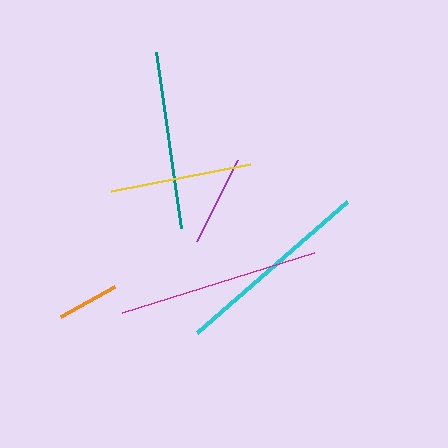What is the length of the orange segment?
The orange segment is approximately 61 pixels long.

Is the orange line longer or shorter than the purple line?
The purple line is longer than the orange line.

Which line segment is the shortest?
The orange line is the shortest at approximately 61 pixels.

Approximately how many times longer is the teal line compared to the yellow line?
The teal line is approximately 1.3 times the length of the yellow line.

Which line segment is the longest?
The magenta line is the longest at approximately 201 pixels.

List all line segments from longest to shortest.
From longest to shortest: magenta, cyan, teal, yellow, purple, orange.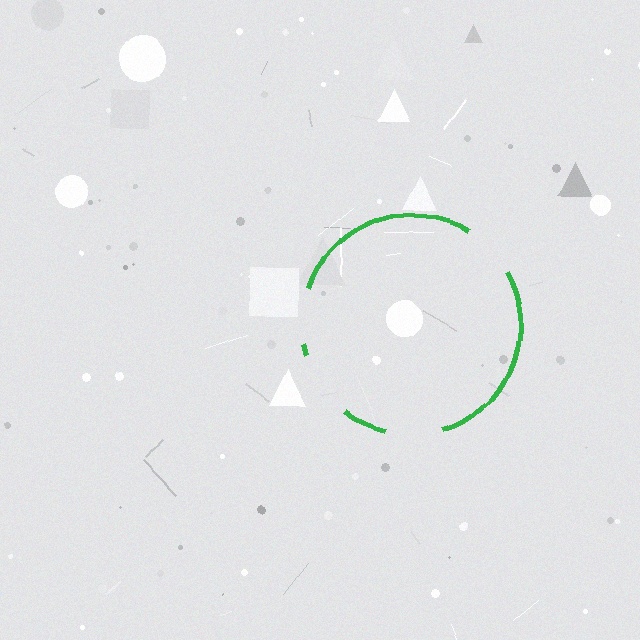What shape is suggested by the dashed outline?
The dashed outline suggests a circle.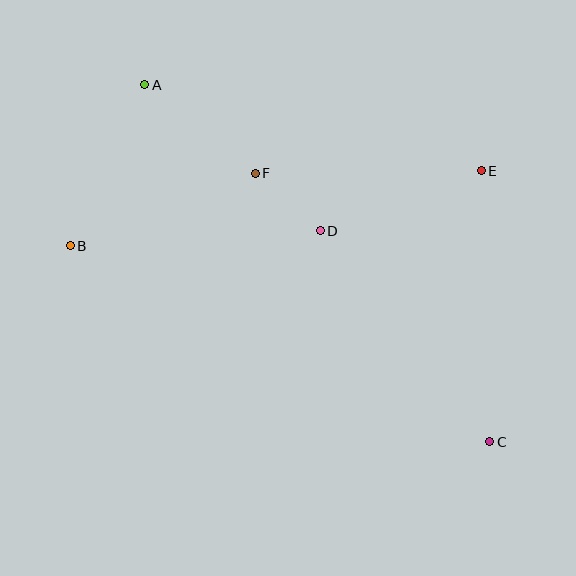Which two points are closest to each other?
Points D and F are closest to each other.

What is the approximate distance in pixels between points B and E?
The distance between B and E is approximately 417 pixels.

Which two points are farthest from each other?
Points A and C are farthest from each other.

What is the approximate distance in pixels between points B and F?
The distance between B and F is approximately 199 pixels.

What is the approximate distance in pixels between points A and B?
The distance between A and B is approximately 178 pixels.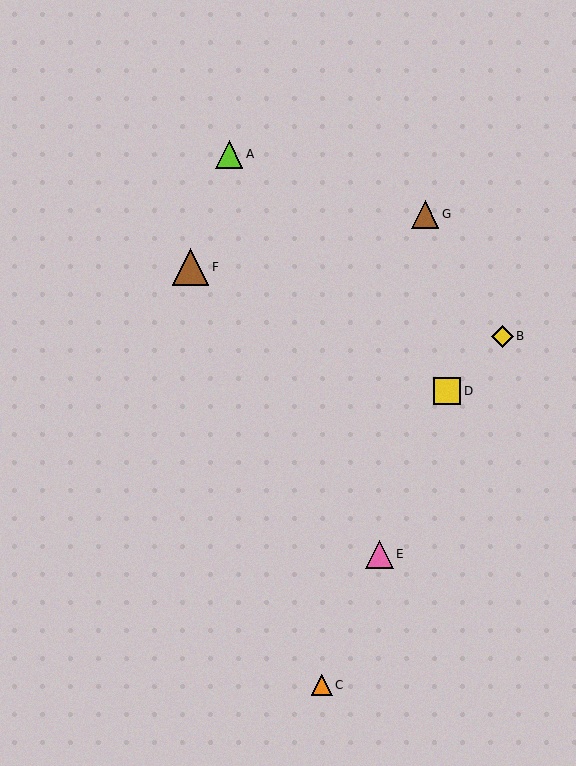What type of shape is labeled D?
Shape D is a yellow square.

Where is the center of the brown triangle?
The center of the brown triangle is at (425, 214).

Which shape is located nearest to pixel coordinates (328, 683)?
The orange triangle (labeled C) at (322, 685) is nearest to that location.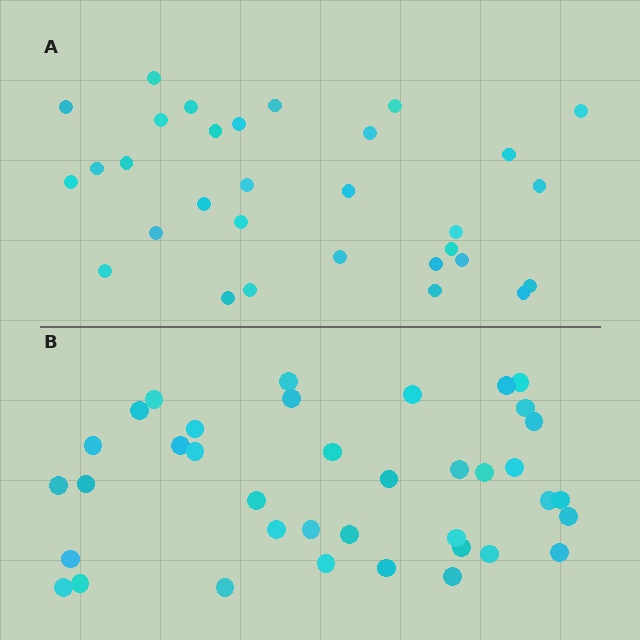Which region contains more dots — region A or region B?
Region B (the bottom region) has more dots.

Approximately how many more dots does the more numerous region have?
Region B has roughly 8 or so more dots than region A.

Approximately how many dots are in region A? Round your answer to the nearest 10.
About 30 dots. (The exact count is 31, which rounds to 30.)